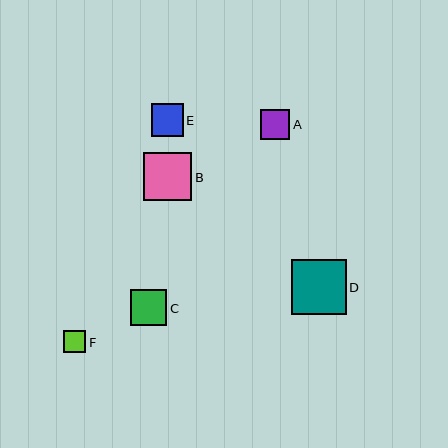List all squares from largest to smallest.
From largest to smallest: D, B, C, E, A, F.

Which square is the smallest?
Square F is the smallest with a size of approximately 22 pixels.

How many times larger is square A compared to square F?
Square A is approximately 1.3 times the size of square F.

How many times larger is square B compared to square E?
Square B is approximately 1.5 times the size of square E.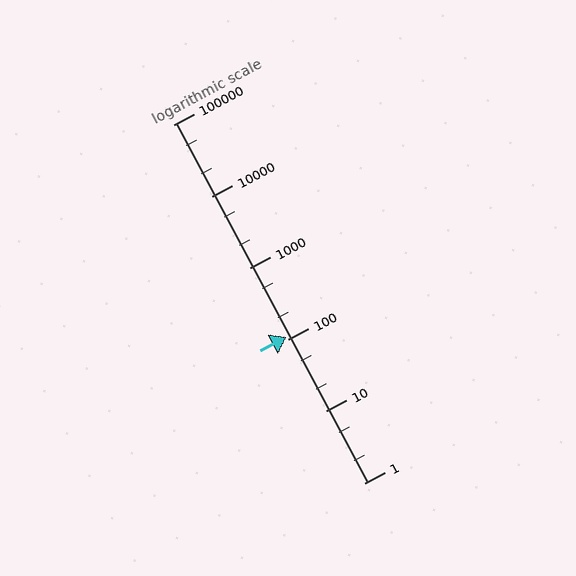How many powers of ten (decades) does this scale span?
The scale spans 5 decades, from 1 to 100000.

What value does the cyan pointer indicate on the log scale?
The pointer indicates approximately 110.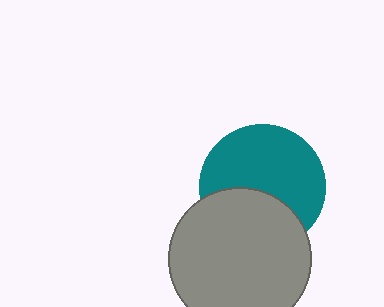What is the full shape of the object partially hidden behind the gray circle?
The partially hidden object is a teal circle.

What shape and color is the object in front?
The object in front is a gray circle.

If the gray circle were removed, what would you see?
You would see the complete teal circle.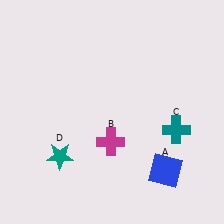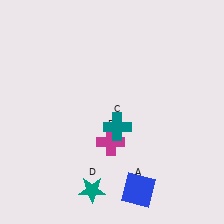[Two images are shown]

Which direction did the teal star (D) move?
The teal star (D) moved down.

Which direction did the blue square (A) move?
The blue square (A) moved left.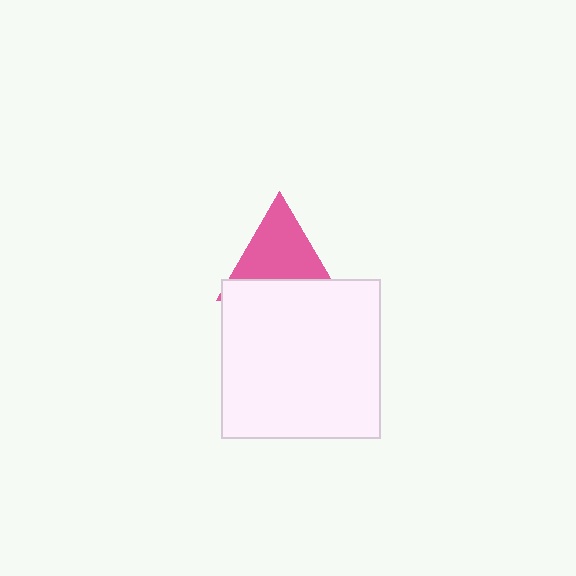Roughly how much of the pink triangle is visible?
About half of it is visible (roughly 65%).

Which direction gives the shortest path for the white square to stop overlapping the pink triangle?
Moving down gives the shortest separation.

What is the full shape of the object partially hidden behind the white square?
The partially hidden object is a pink triangle.